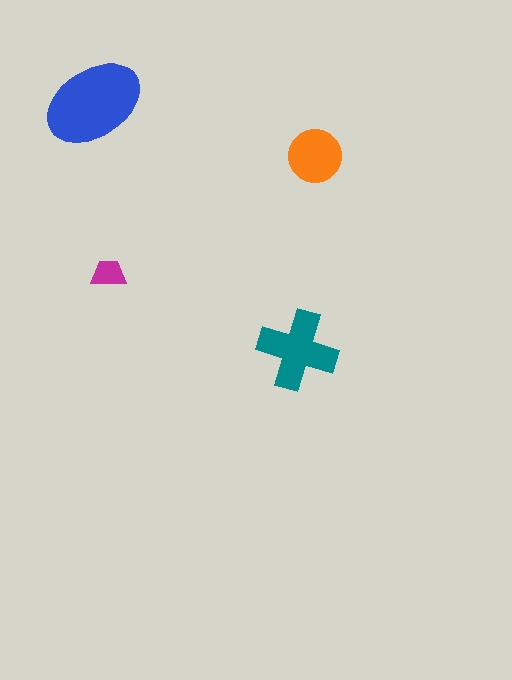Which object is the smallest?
The magenta trapezoid.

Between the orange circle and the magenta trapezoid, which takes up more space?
The orange circle.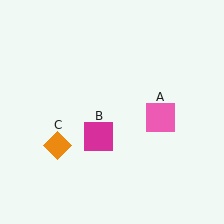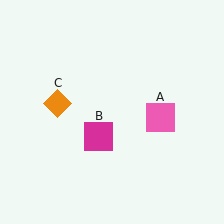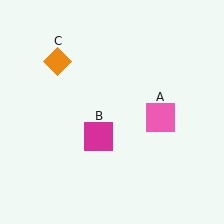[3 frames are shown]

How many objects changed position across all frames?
1 object changed position: orange diamond (object C).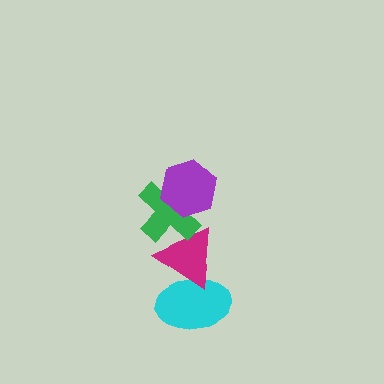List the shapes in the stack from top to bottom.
From top to bottom: the purple hexagon, the green cross, the magenta triangle, the cyan ellipse.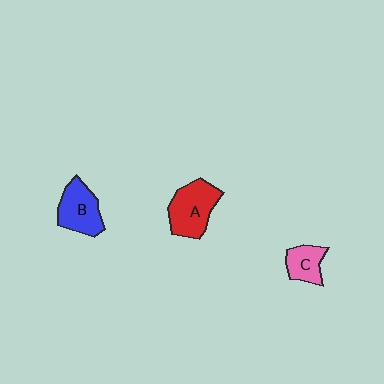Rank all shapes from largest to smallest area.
From largest to smallest: A (red), B (blue), C (pink).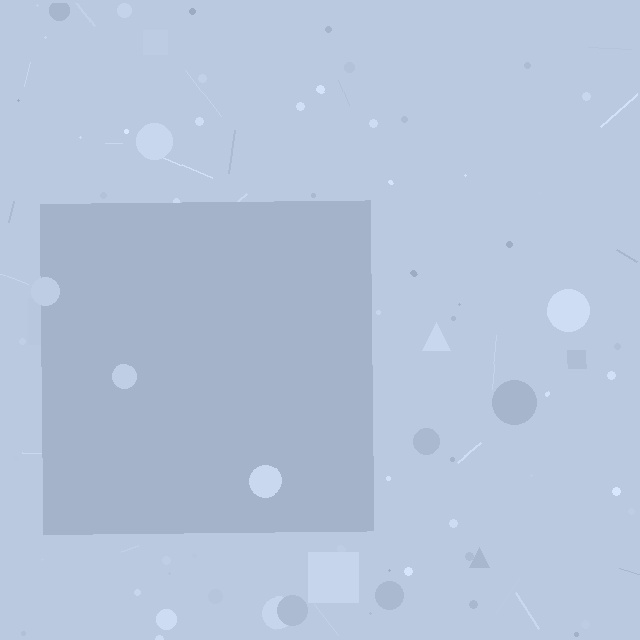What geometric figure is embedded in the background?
A square is embedded in the background.